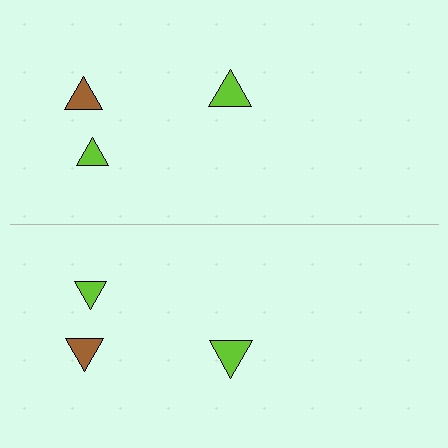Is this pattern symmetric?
Yes, this pattern has bilateral (reflection) symmetry.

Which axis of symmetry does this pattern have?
The pattern has a horizontal axis of symmetry running through the center of the image.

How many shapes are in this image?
There are 6 shapes in this image.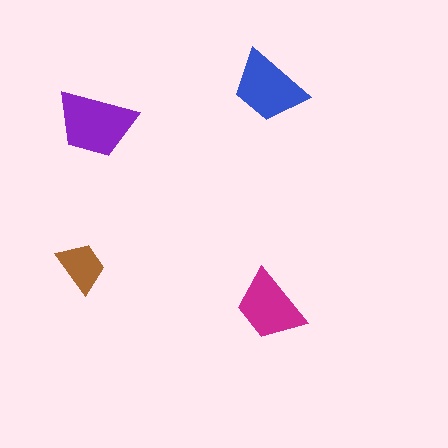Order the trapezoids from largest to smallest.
the purple one, the blue one, the magenta one, the brown one.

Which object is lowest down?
The magenta trapezoid is bottommost.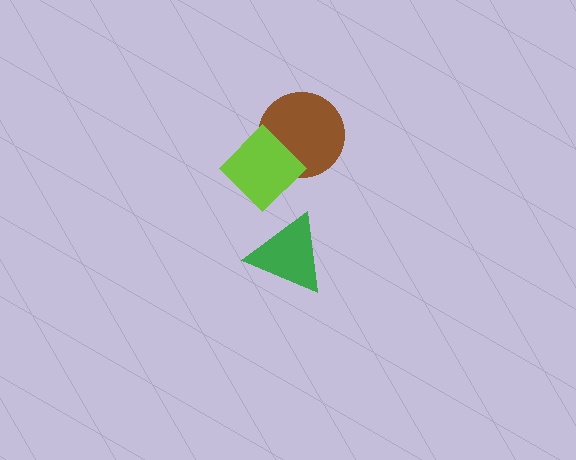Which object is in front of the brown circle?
The lime diamond is in front of the brown circle.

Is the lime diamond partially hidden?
No, no other shape covers it.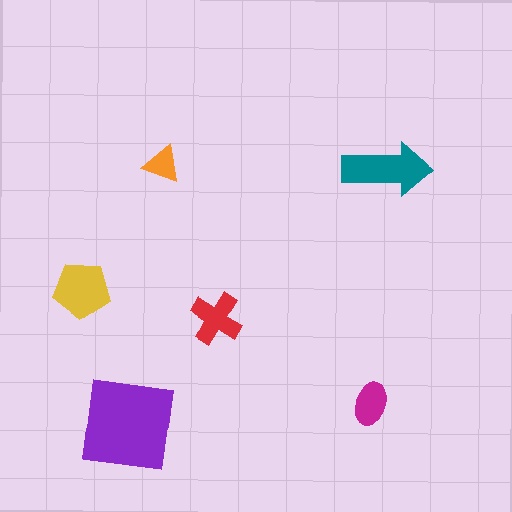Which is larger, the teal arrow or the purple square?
The purple square.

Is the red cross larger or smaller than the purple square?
Smaller.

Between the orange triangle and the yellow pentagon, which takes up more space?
The yellow pentagon.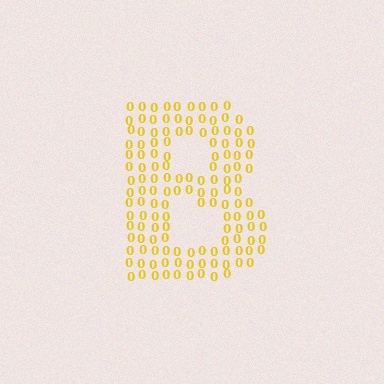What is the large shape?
The large shape is the letter B.